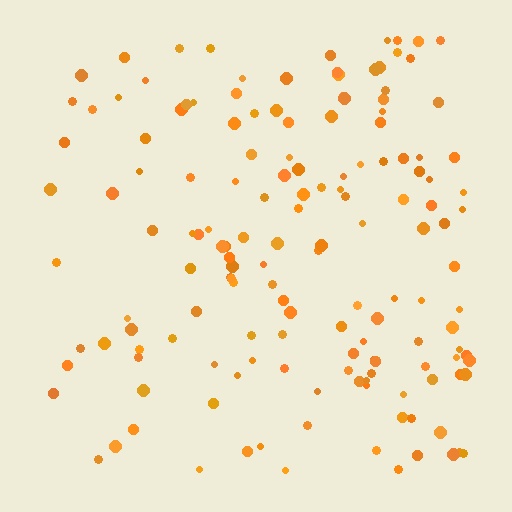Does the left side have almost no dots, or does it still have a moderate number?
Still a moderate number, just noticeably fewer than the right.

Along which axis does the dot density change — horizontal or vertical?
Horizontal.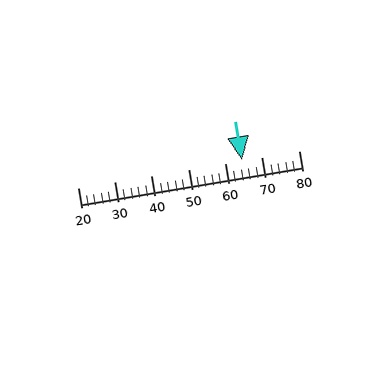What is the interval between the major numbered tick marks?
The major tick marks are spaced 10 units apart.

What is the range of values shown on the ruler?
The ruler shows values from 20 to 80.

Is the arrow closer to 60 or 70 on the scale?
The arrow is closer to 60.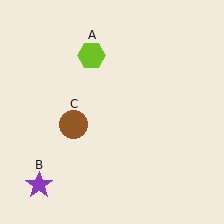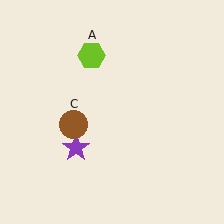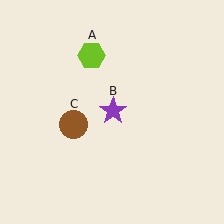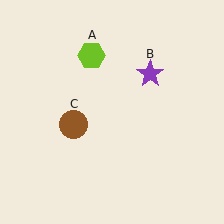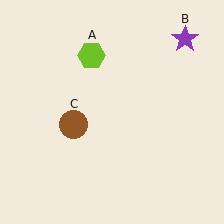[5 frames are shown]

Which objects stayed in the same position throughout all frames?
Lime hexagon (object A) and brown circle (object C) remained stationary.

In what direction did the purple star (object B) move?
The purple star (object B) moved up and to the right.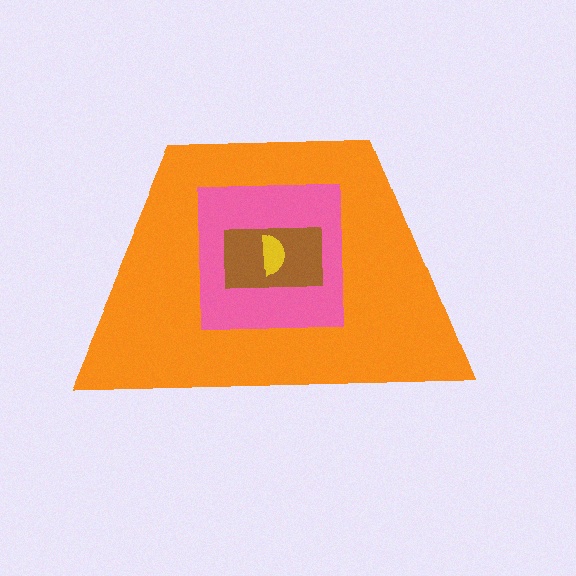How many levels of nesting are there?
4.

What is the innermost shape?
The yellow semicircle.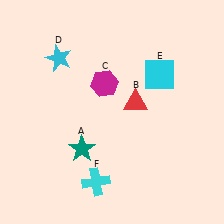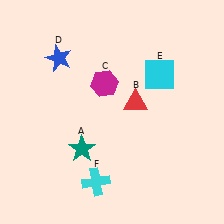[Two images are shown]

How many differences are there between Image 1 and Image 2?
There is 1 difference between the two images.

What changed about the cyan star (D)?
In Image 1, D is cyan. In Image 2, it changed to blue.